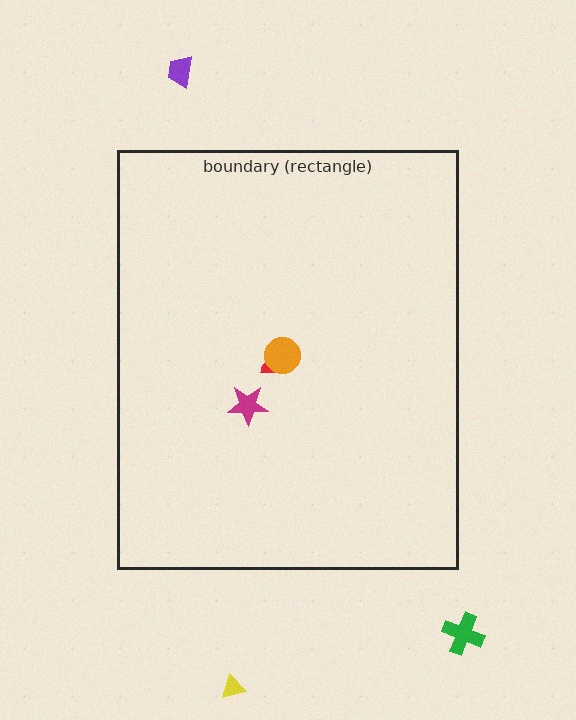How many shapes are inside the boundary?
3 inside, 3 outside.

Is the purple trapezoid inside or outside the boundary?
Outside.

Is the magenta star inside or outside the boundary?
Inside.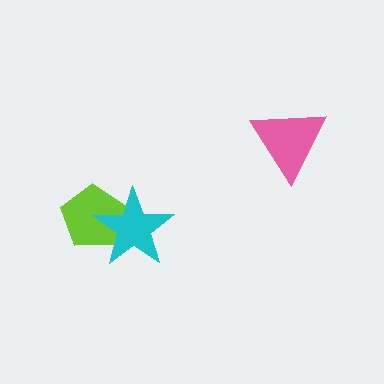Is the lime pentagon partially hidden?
Yes, it is partially covered by another shape.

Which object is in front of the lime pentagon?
The cyan star is in front of the lime pentagon.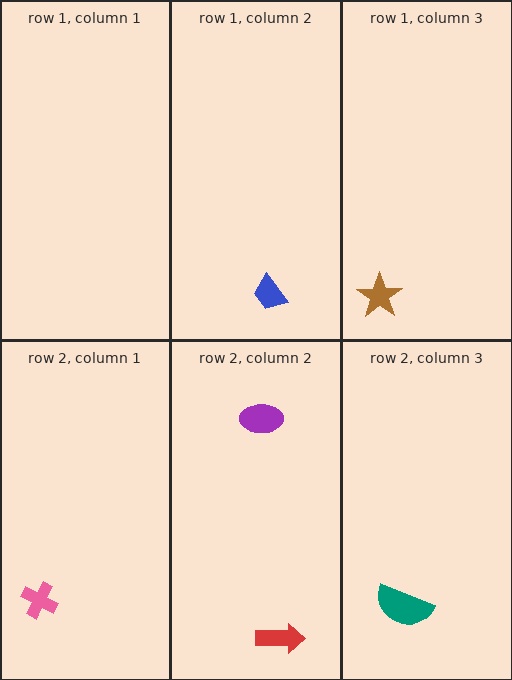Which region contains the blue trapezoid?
The row 1, column 2 region.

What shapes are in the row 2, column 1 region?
The pink cross.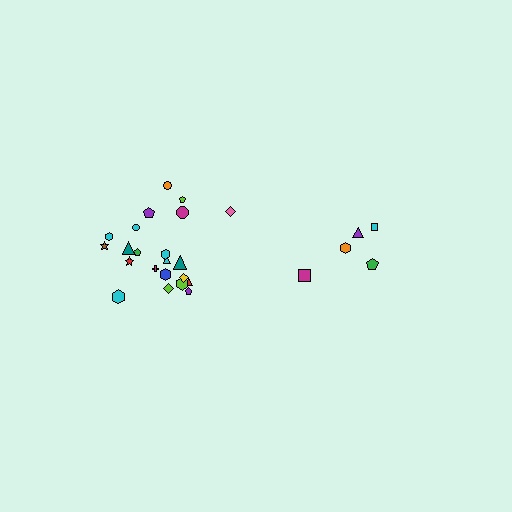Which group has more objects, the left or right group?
The left group.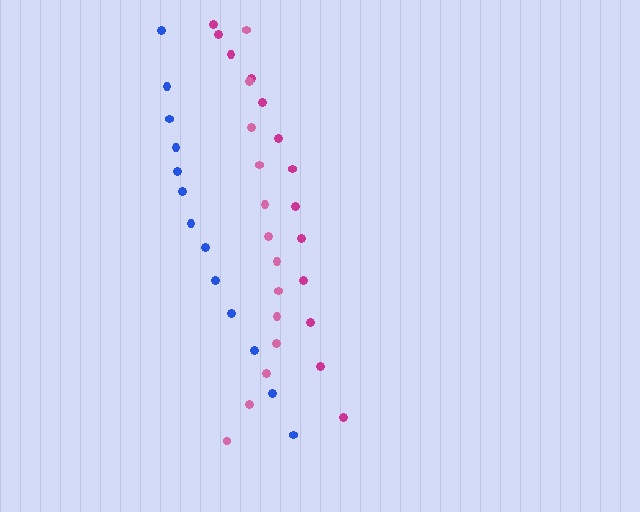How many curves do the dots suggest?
There are 3 distinct paths.